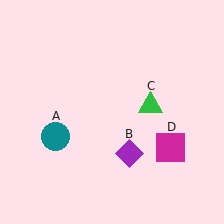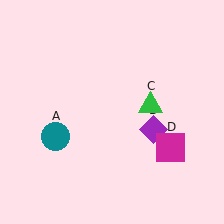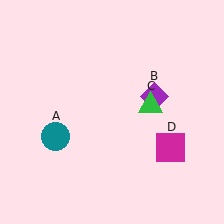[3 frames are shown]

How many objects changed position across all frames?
1 object changed position: purple diamond (object B).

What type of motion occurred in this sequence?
The purple diamond (object B) rotated counterclockwise around the center of the scene.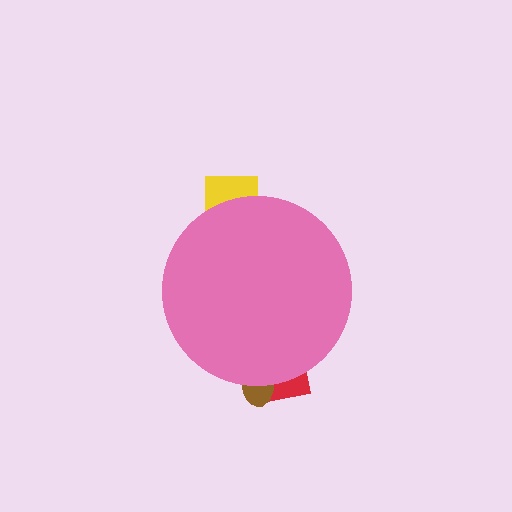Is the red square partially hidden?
Yes, the red square is partially hidden behind the pink circle.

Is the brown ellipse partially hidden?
Yes, the brown ellipse is partially hidden behind the pink circle.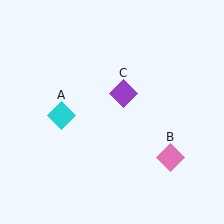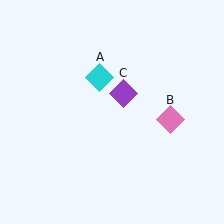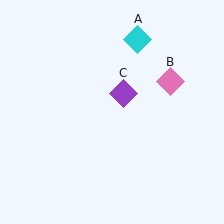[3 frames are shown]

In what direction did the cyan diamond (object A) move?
The cyan diamond (object A) moved up and to the right.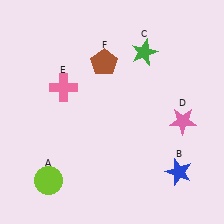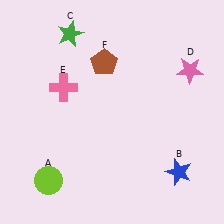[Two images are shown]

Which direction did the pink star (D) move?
The pink star (D) moved up.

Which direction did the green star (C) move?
The green star (C) moved left.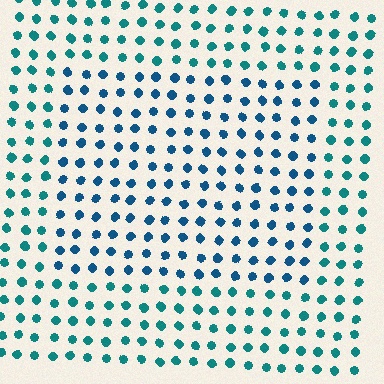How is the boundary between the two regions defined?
The boundary is defined purely by a slight shift in hue (about 27 degrees). Spacing, size, and orientation are identical on both sides.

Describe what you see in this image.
The image is filled with small teal elements in a uniform arrangement. A rectangle-shaped region is visible where the elements are tinted to a slightly different hue, forming a subtle color boundary.